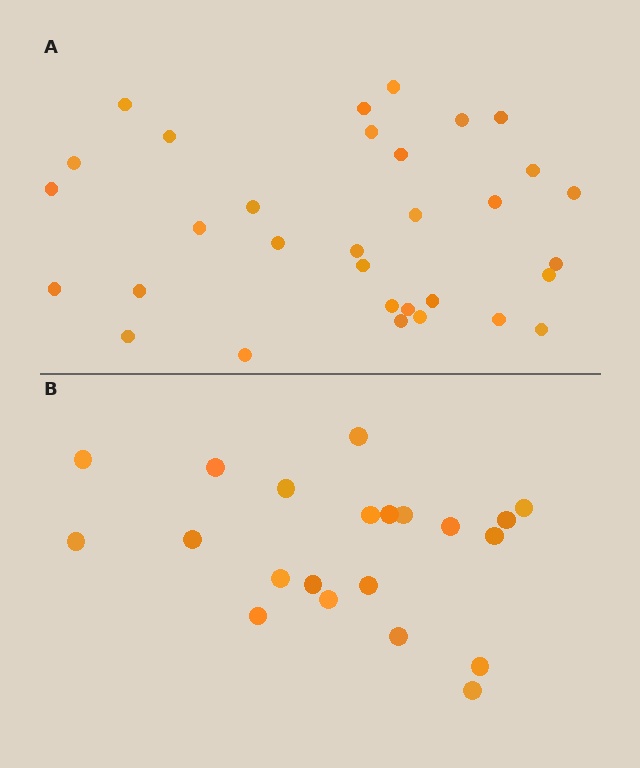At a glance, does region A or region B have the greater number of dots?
Region A (the top region) has more dots.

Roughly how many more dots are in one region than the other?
Region A has roughly 12 or so more dots than region B.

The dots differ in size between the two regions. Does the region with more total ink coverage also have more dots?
No. Region B has more total ink coverage because its dots are larger, but region A actually contains more individual dots. Total area can be misleading — the number of items is what matters here.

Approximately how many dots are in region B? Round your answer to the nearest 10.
About 20 dots. (The exact count is 21, which rounds to 20.)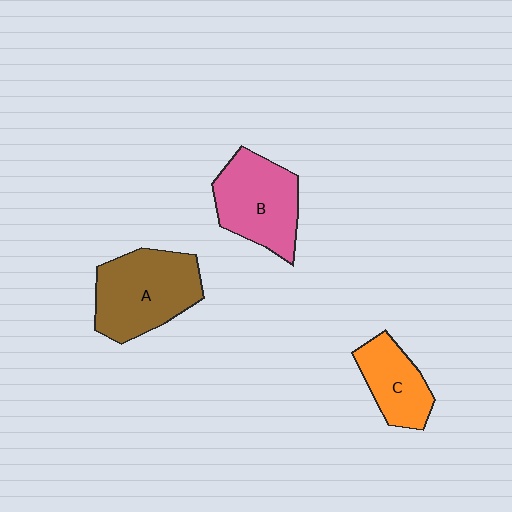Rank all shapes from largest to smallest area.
From largest to smallest: A (brown), B (pink), C (orange).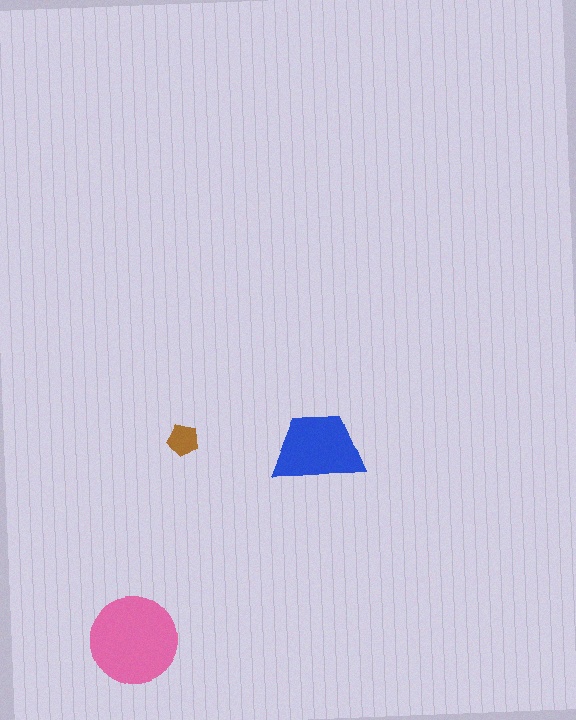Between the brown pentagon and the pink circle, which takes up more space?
The pink circle.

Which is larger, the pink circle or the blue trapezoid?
The pink circle.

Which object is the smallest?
The brown pentagon.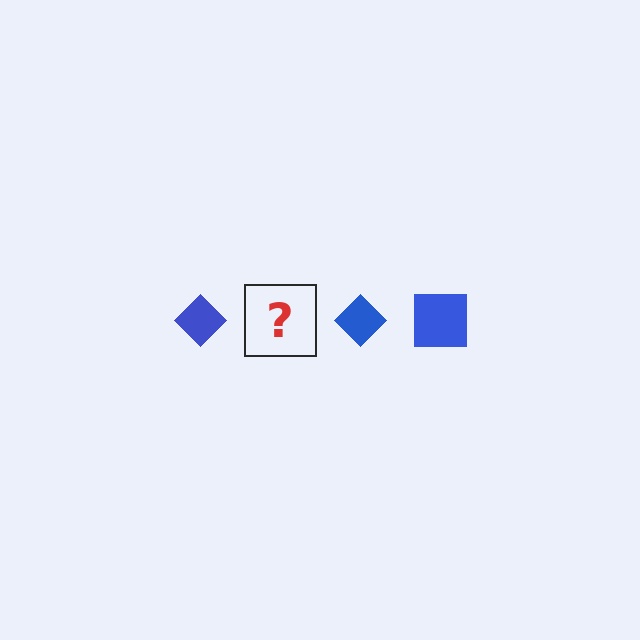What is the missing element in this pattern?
The missing element is a blue square.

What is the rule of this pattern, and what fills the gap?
The rule is that the pattern cycles through diamond, square shapes in blue. The gap should be filled with a blue square.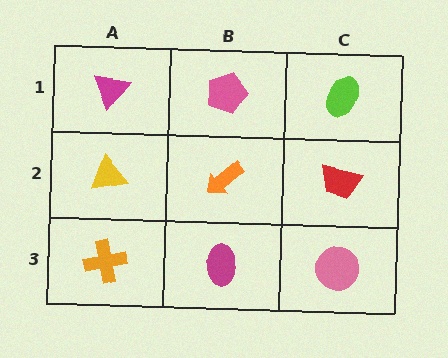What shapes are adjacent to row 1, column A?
A yellow triangle (row 2, column A), a pink pentagon (row 1, column B).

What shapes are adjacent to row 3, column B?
An orange arrow (row 2, column B), an orange cross (row 3, column A), a pink circle (row 3, column C).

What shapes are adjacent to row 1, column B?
An orange arrow (row 2, column B), a magenta triangle (row 1, column A), a lime ellipse (row 1, column C).